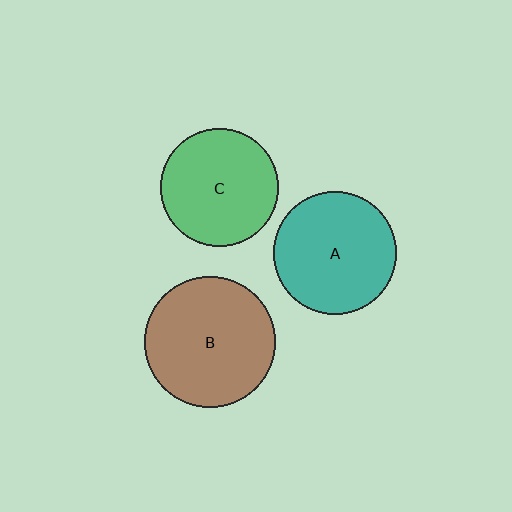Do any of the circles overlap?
No, none of the circles overlap.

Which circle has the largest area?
Circle B (brown).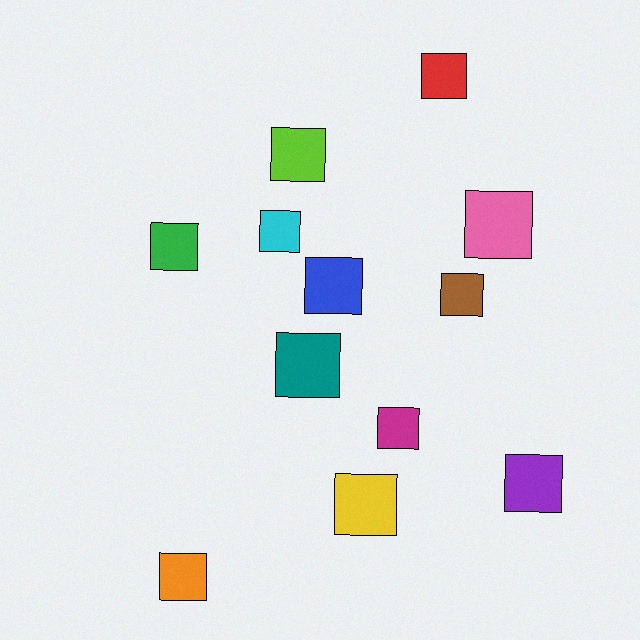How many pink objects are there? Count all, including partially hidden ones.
There is 1 pink object.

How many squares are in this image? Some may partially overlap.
There are 12 squares.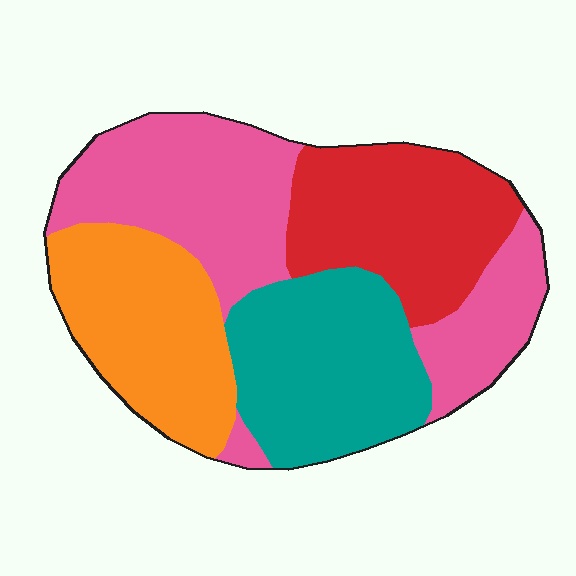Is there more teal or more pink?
Pink.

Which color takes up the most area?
Pink, at roughly 35%.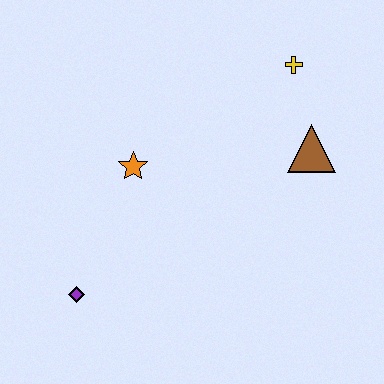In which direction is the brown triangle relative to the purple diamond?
The brown triangle is to the right of the purple diamond.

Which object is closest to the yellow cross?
The brown triangle is closest to the yellow cross.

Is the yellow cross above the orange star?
Yes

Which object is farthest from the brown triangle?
The purple diamond is farthest from the brown triangle.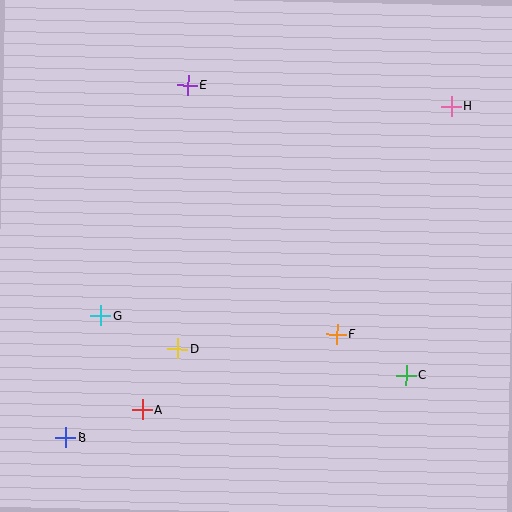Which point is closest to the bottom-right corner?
Point C is closest to the bottom-right corner.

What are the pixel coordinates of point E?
Point E is at (188, 85).